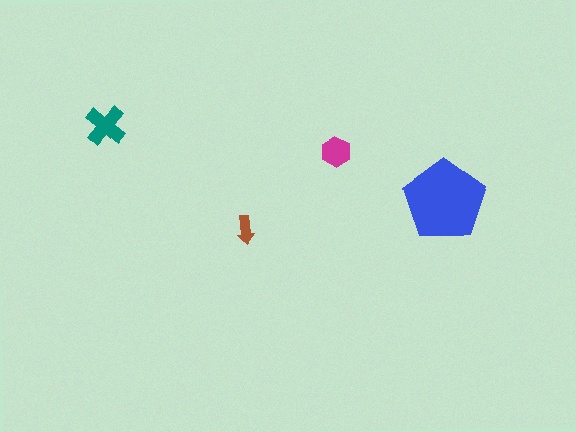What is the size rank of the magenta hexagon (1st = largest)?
3rd.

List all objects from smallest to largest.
The brown arrow, the magenta hexagon, the teal cross, the blue pentagon.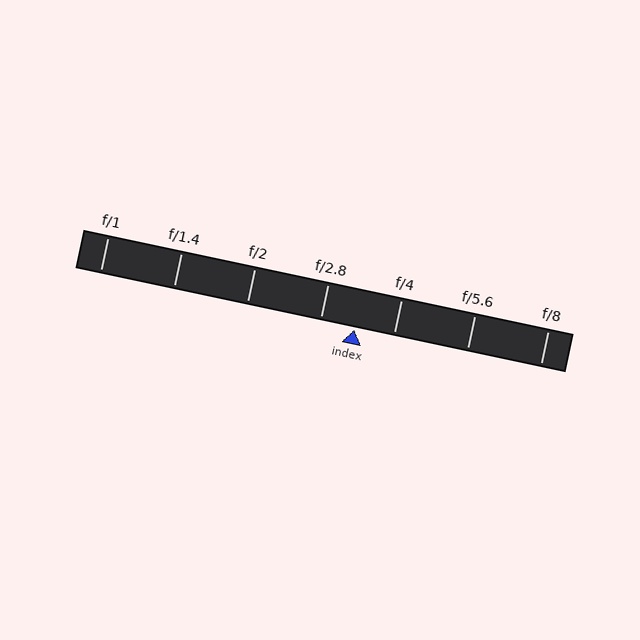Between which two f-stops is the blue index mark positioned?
The index mark is between f/2.8 and f/4.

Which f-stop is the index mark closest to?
The index mark is closest to f/2.8.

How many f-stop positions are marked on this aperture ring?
There are 7 f-stop positions marked.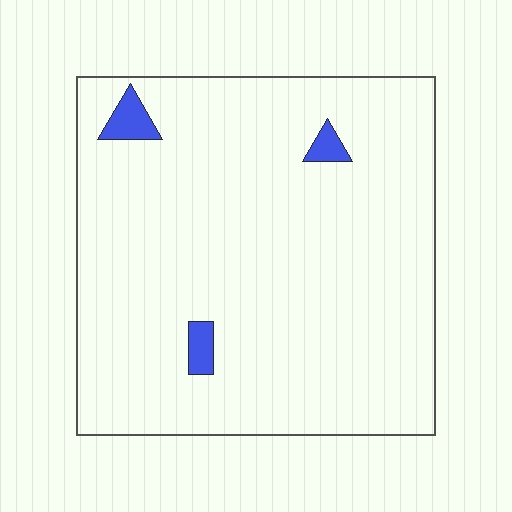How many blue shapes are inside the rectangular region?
3.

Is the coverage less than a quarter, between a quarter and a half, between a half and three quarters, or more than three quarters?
Less than a quarter.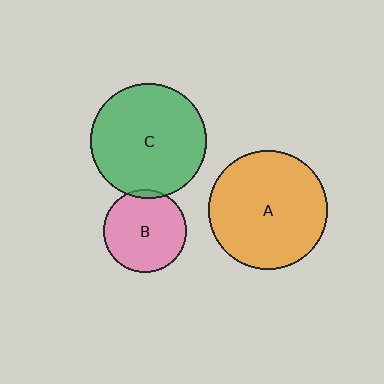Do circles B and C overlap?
Yes.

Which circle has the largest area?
Circle A (orange).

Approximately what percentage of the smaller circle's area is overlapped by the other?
Approximately 5%.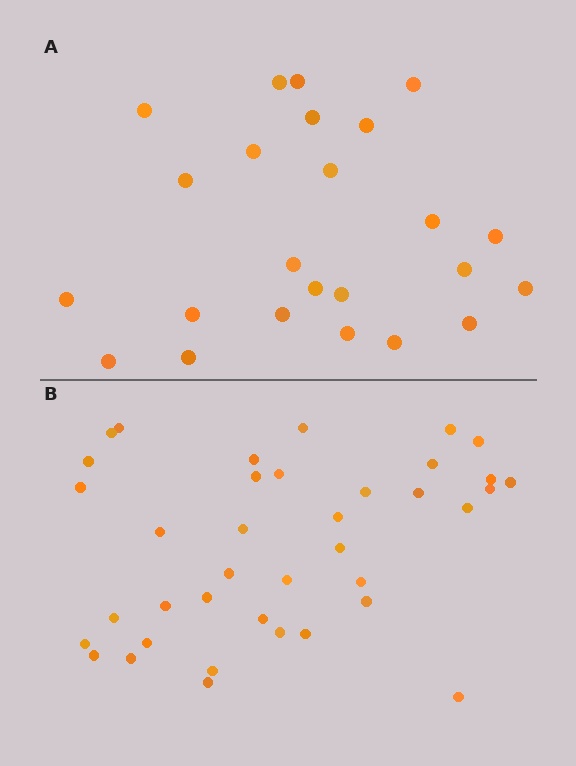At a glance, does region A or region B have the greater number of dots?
Region B (the bottom region) has more dots.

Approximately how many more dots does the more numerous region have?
Region B has approximately 15 more dots than region A.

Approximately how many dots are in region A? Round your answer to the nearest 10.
About 20 dots. (The exact count is 24, which rounds to 20.)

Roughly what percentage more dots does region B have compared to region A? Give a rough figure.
About 60% more.